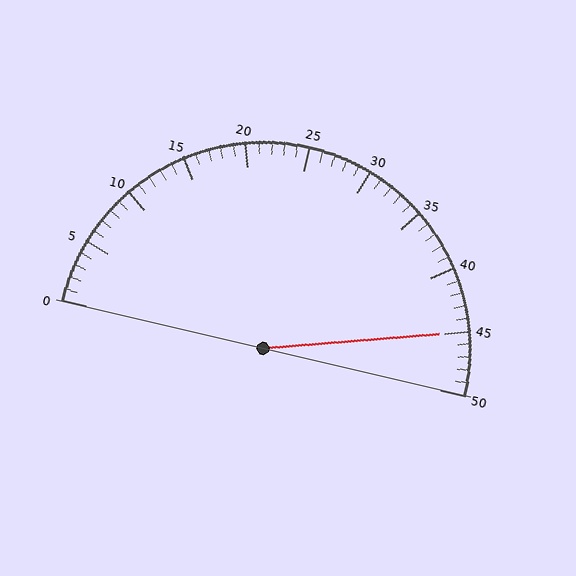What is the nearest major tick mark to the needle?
The nearest major tick mark is 45.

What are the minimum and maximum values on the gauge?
The gauge ranges from 0 to 50.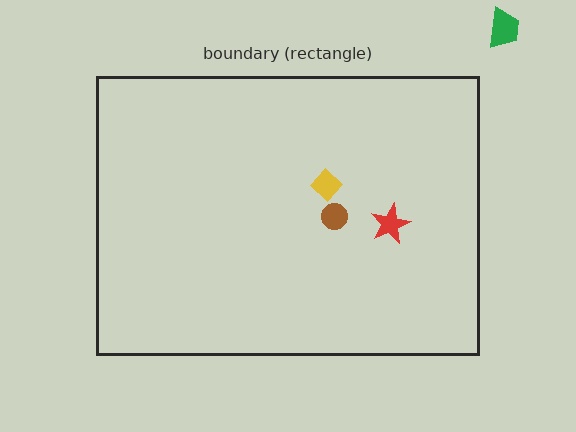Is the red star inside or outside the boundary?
Inside.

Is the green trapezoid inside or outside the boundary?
Outside.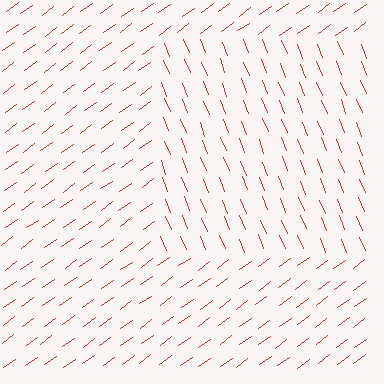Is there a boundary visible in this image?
Yes, there is a texture boundary formed by a change in line orientation.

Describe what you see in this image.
The image is filled with small red line segments. A rectangle region in the image has lines oriented differently from the surrounding lines, creating a visible texture boundary.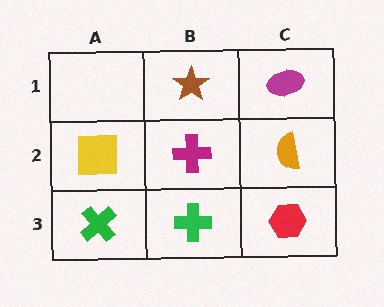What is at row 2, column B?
A magenta cross.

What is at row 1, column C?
A magenta ellipse.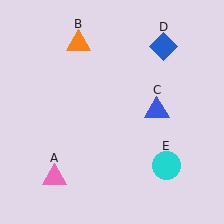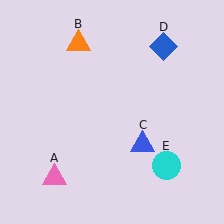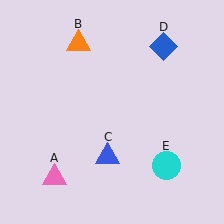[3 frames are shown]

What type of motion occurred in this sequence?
The blue triangle (object C) rotated clockwise around the center of the scene.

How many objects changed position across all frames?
1 object changed position: blue triangle (object C).